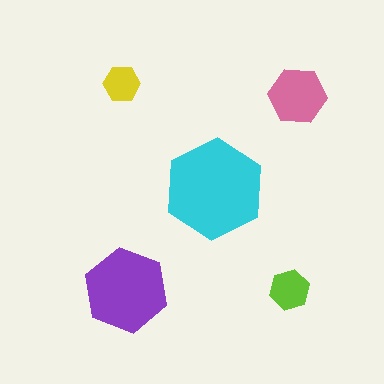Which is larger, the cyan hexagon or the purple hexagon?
The cyan one.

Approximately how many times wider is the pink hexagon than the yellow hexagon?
About 1.5 times wider.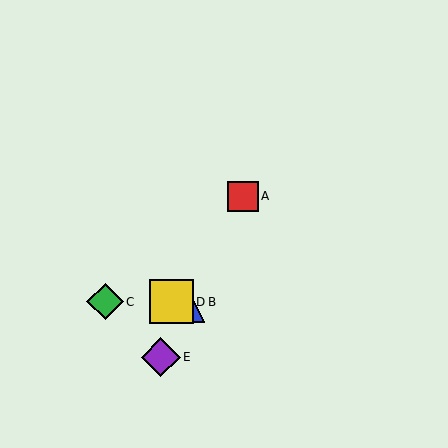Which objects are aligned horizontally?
Objects B, C, D are aligned horizontally.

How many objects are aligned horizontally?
3 objects (B, C, D) are aligned horizontally.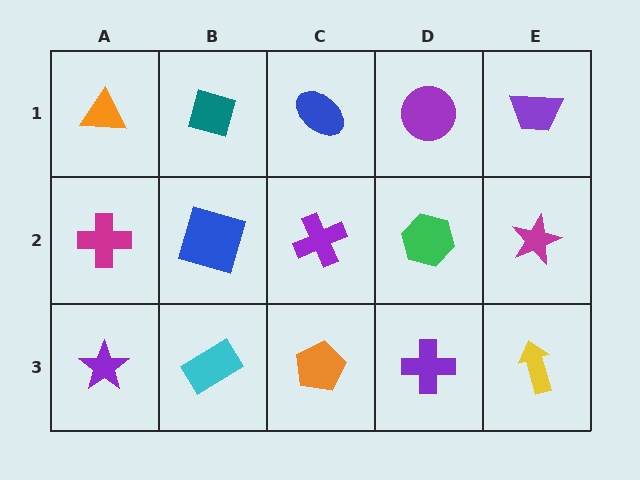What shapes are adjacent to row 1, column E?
A magenta star (row 2, column E), a purple circle (row 1, column D).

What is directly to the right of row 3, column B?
An orange pentagon.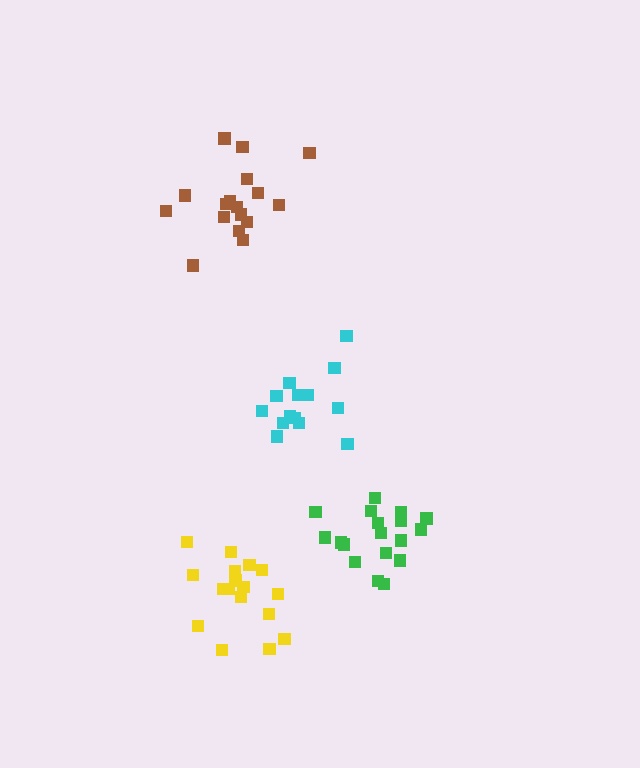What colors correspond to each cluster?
The clusters are colored: yellow, green, cyan, brown.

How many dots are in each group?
Group 1: 18 dots, Group 2: 18 dots, Group 3: 14 dots, Group 4: 17 dots (67 total).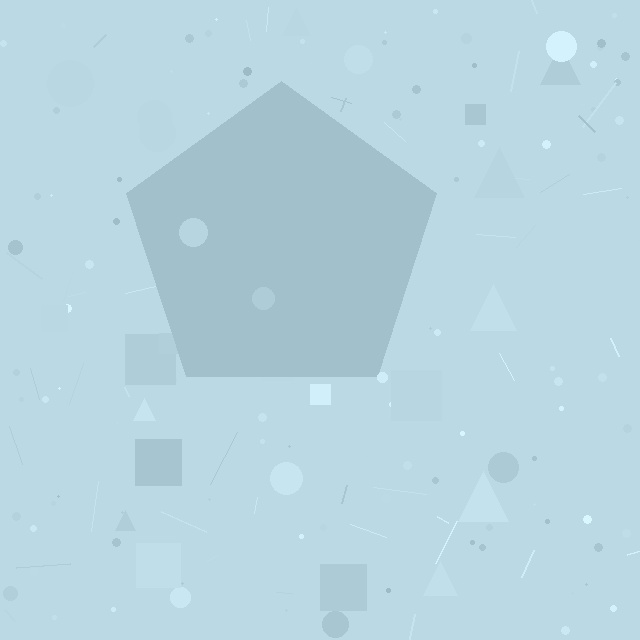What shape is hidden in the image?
A pentagon is hidden in the image.